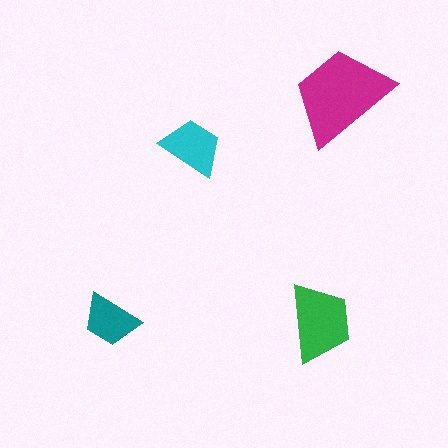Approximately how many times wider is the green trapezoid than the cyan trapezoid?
About 1.5 times wider.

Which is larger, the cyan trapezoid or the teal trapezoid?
The cyan one.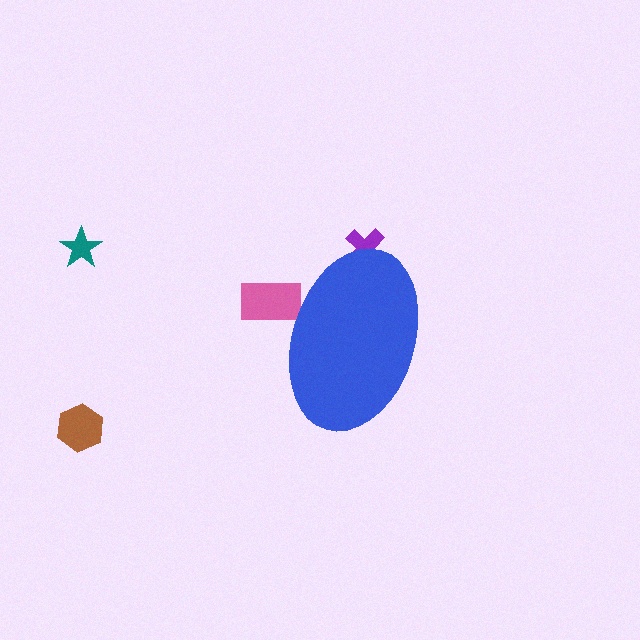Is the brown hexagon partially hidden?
No, the brown hexagon is fully visible.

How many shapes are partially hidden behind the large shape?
2 shapes are partially hidden.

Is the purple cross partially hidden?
Yes, the purple cross is partially hidden behind the blue ellipse.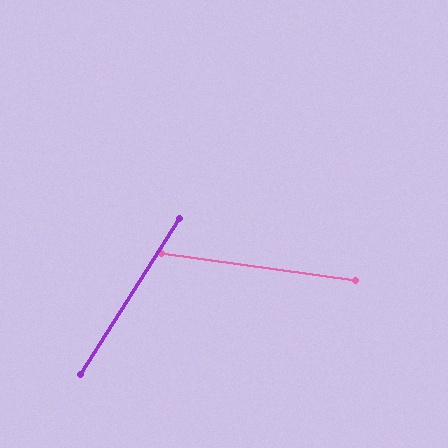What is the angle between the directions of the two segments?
Approximately 66 degrees.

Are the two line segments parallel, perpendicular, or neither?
Neither parallel nor perpendicular — they differ by about 66°.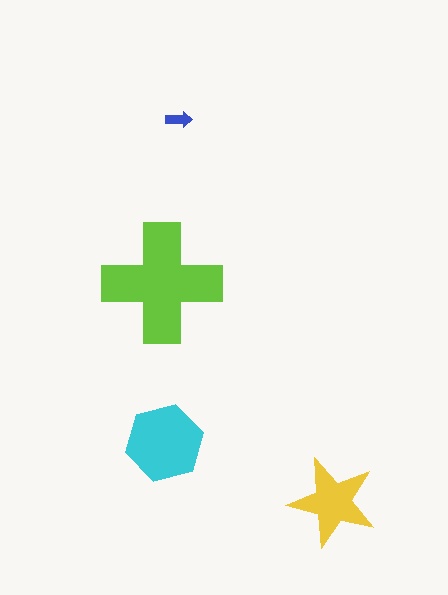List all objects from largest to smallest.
The lime cross, the cyan hexagon, the yellow star, the blue arrow.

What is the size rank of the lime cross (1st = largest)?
1st.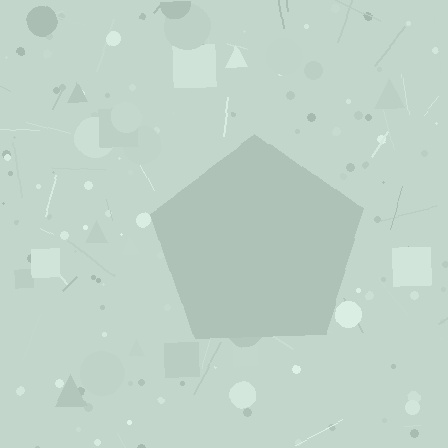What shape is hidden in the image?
A pentagon is hidden in the image.